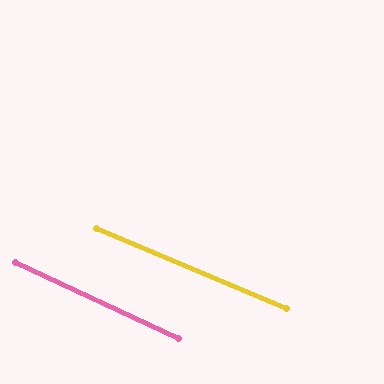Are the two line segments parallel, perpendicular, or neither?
Parallel — their directions differ by only 1.9°.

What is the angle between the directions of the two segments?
Approximately 2 degrees.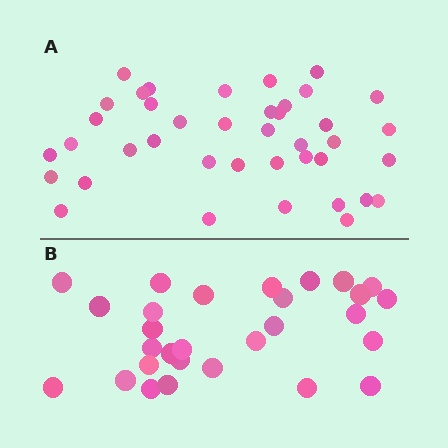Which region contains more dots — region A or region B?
Region A (the top region) has more dots.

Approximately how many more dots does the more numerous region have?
Region A has roughly 12 or so more dots than region B.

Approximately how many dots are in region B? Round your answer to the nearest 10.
About 30 dots. (The exact count is 29, which rounds to 30.)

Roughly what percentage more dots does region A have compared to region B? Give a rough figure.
About 40% more.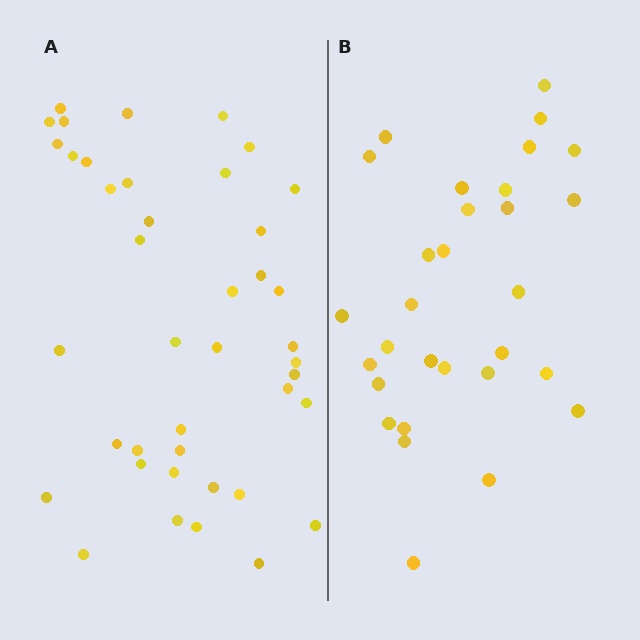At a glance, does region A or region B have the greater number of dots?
Region A (the left region) has more dots.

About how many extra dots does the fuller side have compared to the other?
Region A has roughly 12 or so more dots than region B.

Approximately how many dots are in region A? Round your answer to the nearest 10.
About 40 dots. (The exact count is 41, which rounds to 40.)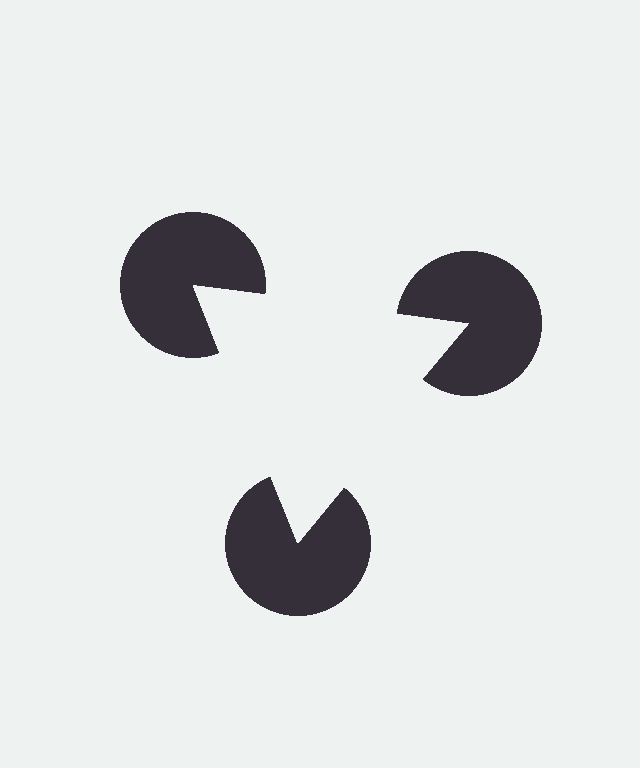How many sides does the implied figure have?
3 sides.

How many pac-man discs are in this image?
There are 3 — one at each vertex of the illusory triangle.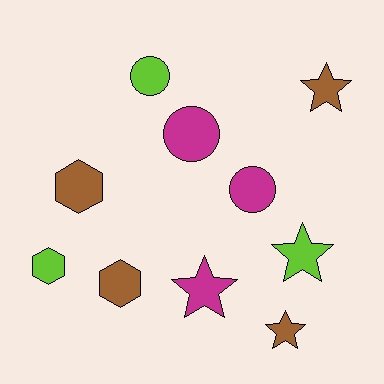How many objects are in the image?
There are 10 objects.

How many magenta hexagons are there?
There are no magenta hexagons.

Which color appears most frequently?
Brown, with 4 objects.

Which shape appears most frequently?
Star, with 4 objects.